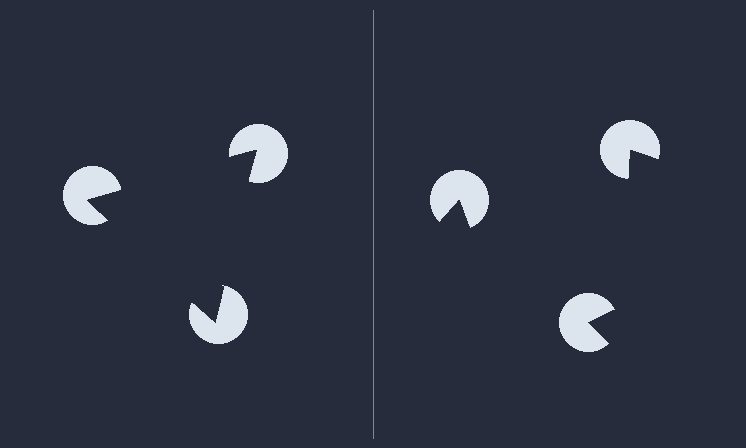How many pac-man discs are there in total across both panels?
6 — 3 on each side.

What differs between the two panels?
The pac-man discs are positioned identically on both sides; only the wedge orientations differ. On the left they align to a triangle; on the right they are misaligned.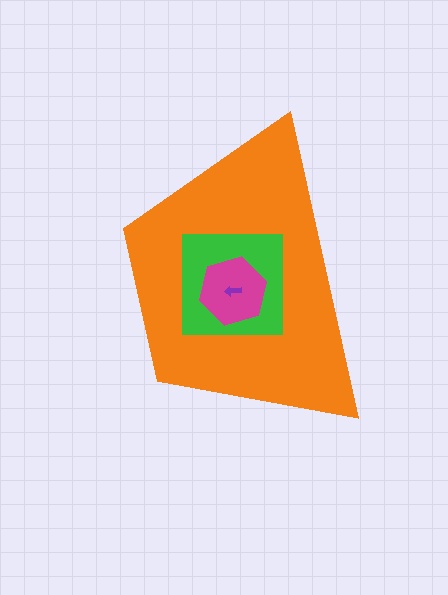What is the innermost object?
The purple arrow.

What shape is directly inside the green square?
The magenta hexagon.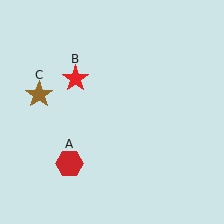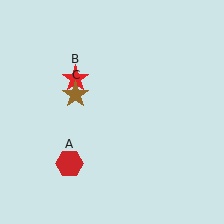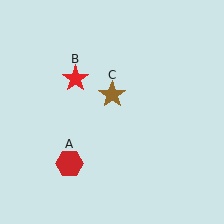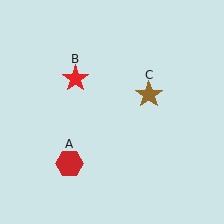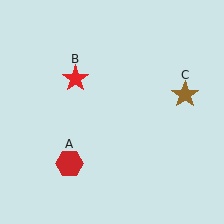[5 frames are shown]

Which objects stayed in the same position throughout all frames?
Red hexagon (object A) and red star (object B) remained stationary.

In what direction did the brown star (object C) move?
The brown star (object C) moved right.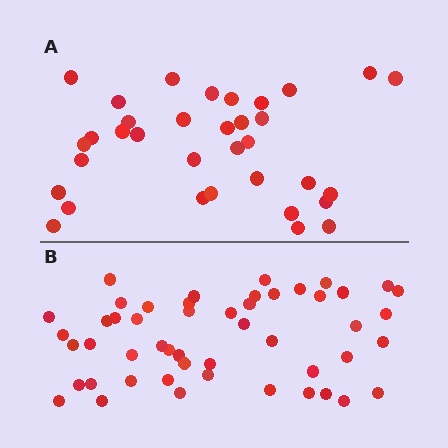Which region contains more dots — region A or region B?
Region B (the bottom region) has more dots.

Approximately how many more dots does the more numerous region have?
Region B has approximately 15 more dots than region A.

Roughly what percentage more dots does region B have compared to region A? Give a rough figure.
About 45% more.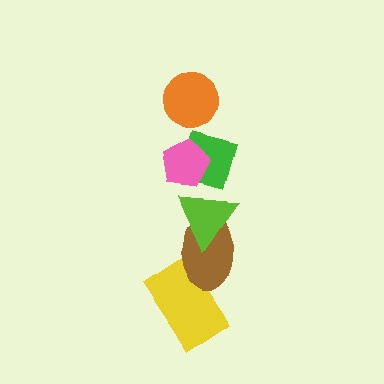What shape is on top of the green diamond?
The pink pentagon is on top of the green diamond.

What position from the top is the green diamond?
The green diamond is 3rd from the top.